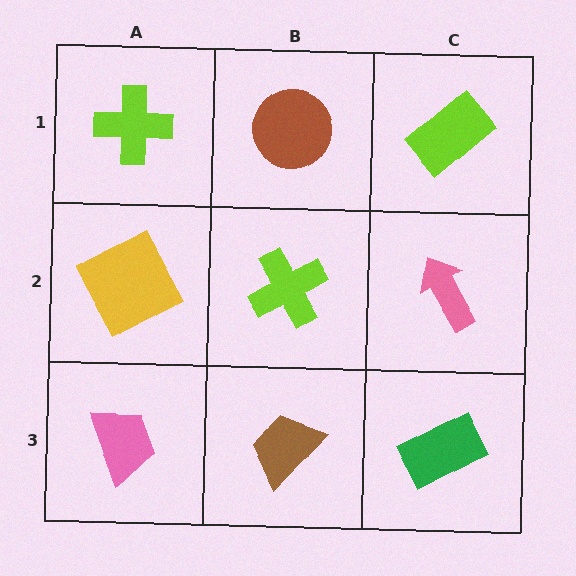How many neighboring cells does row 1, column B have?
3.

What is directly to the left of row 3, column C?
A brown trapezoid.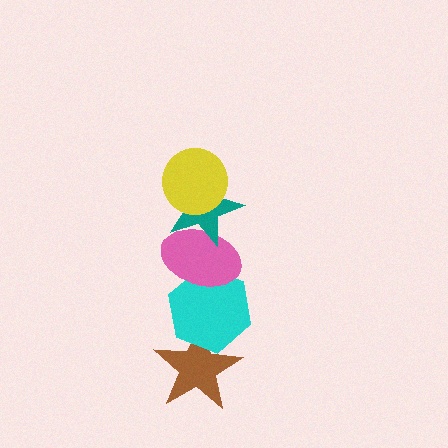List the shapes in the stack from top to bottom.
From top to bottom: the yellow circle, the teal star, the pink ellipse, the cyan hexagon, the brown star.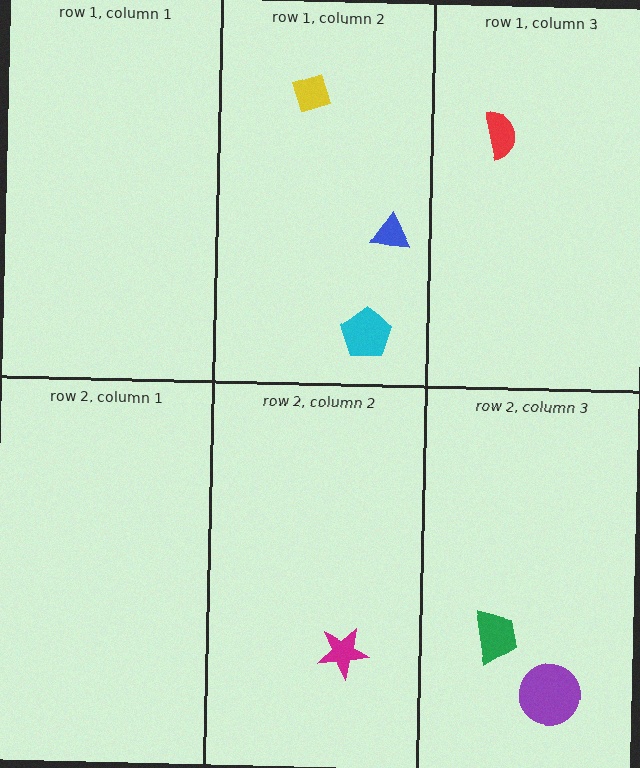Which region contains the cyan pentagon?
The row 1, column 2 region.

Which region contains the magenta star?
The row 2, column 2 region.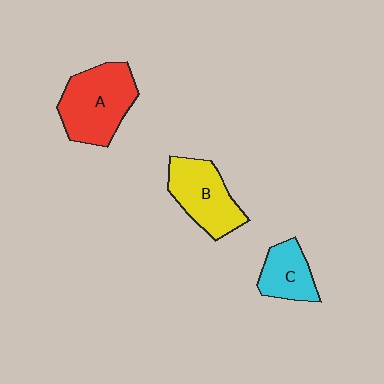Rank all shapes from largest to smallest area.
From largest to smallest: A (red), B (yellow), C (cyan).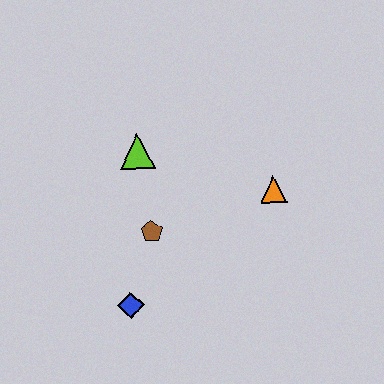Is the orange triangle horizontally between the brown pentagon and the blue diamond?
No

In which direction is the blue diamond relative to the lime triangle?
The blue diamond is below the lime triangle.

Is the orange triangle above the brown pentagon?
Yes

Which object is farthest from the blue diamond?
The orange triangle is farthest from the blue diamond.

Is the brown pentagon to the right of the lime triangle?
Yes